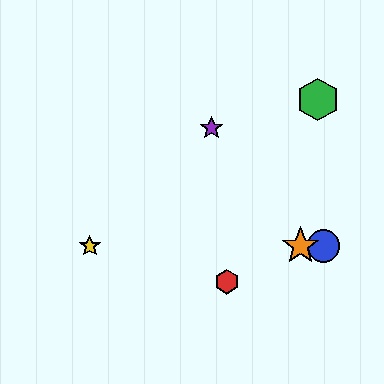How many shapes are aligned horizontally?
3 shapes (the blue circle, the yellow star, the orange star) are aligned horizontally.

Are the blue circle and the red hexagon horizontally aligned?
No, the blue circle is at y≈246 and the red hexagon is at y≈282.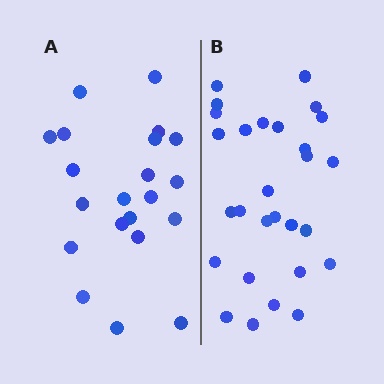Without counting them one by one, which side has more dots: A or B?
Region B (the right region) has more dots.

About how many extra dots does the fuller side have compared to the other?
Region B has roughly 8 or so more dots than region A.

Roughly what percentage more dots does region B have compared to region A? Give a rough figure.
About 35% more.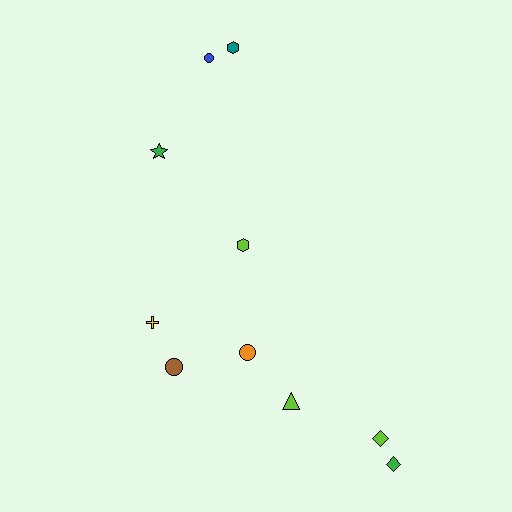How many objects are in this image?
There are 10 objects.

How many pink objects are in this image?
There are no pink objects.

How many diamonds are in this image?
There are 2 diamonds.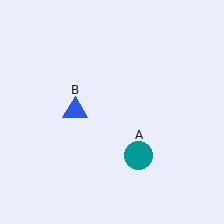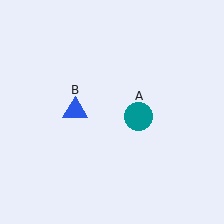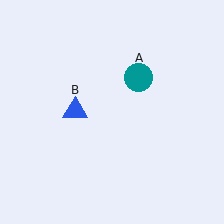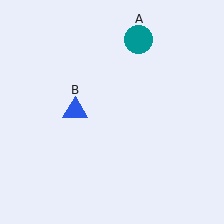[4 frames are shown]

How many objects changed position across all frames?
1 object changed position: teal circle (object A).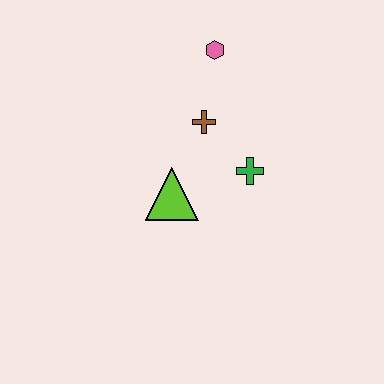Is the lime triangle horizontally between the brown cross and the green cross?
No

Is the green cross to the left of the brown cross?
No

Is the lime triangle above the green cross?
No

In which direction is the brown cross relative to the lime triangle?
The brown cross is above the lime triangle.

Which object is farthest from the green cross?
The pink hexagon is farthest from the green cross.